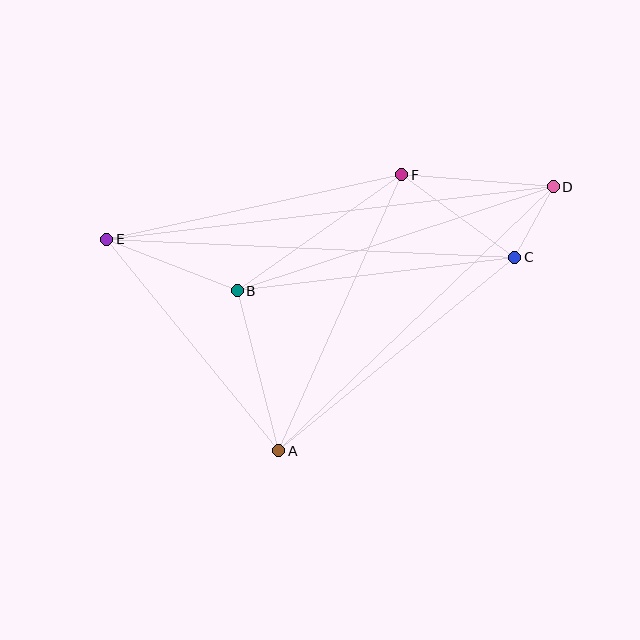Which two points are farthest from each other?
Points D and E are farthest from each other.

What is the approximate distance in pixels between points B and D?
The distance between B and D is approximately 333 pixels.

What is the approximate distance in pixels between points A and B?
The distance between A and B is approximately 165 pixels.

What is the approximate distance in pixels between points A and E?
The distance between A and E is approximately 272 pixels.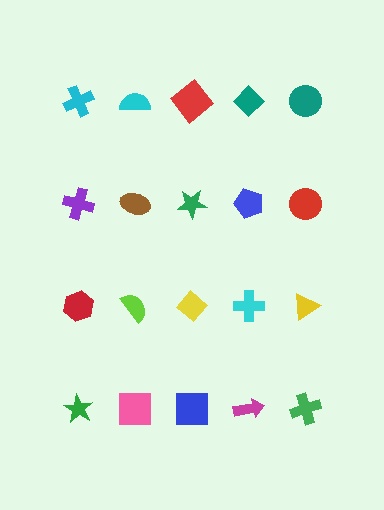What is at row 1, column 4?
A teal diamond.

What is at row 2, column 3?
A green star.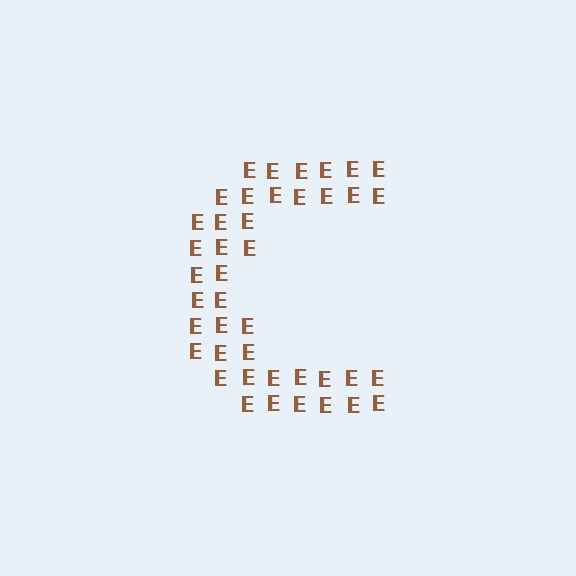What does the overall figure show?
The overall figure shows the letter C.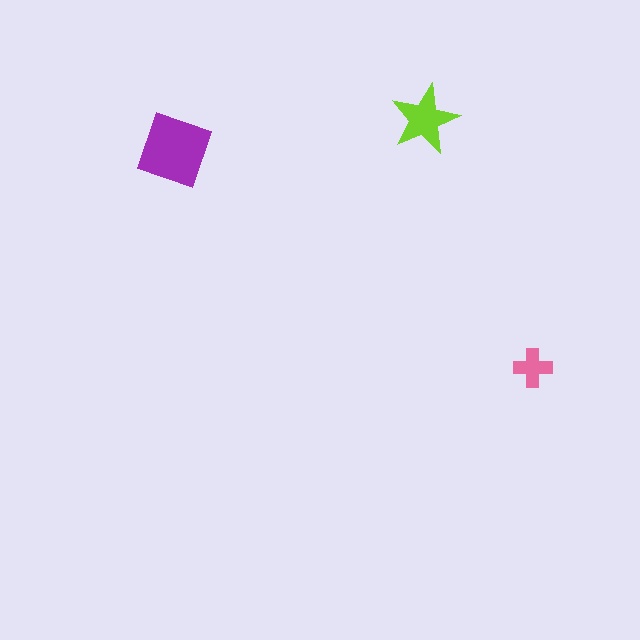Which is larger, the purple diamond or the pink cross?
The purple diamond.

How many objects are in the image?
There are 3 objects in the image.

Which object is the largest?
The purple diamond.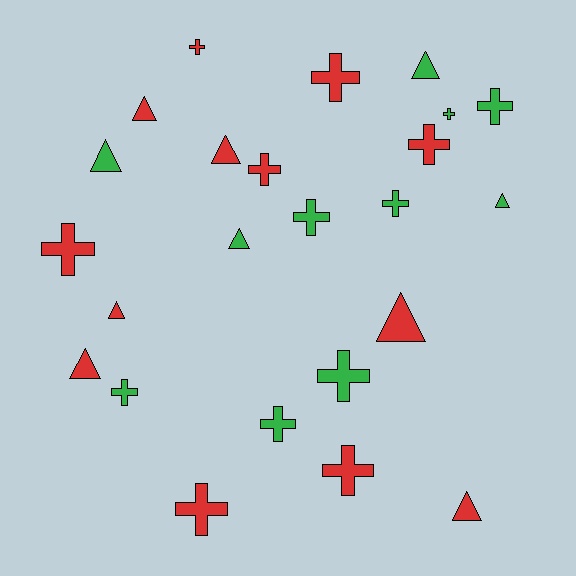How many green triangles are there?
There are 4 green triangles.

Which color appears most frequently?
Red, with 13 objects.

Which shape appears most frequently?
Cross, with 14 objects.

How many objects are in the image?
There are 24 objects.